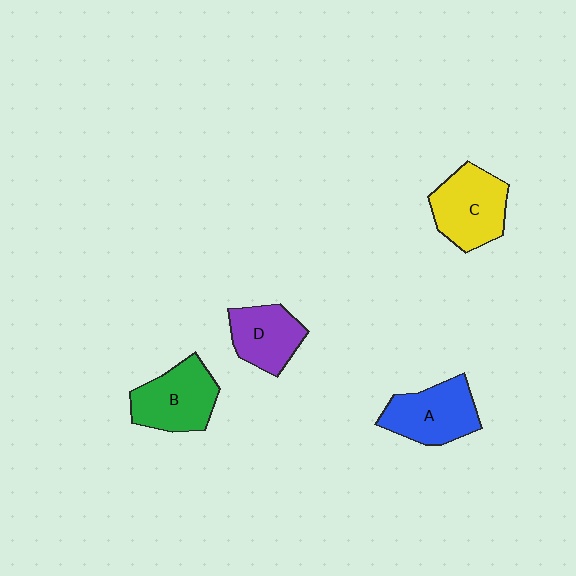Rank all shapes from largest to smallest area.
From largest to smallest: C (yellow), B (green), A (blue), D (purple).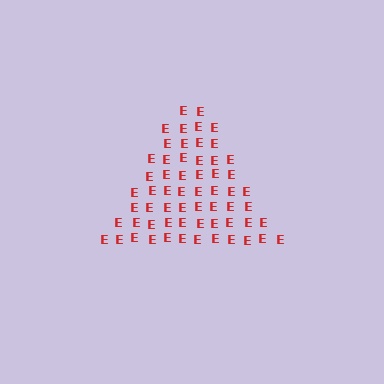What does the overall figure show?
The overall figure shows a triangle.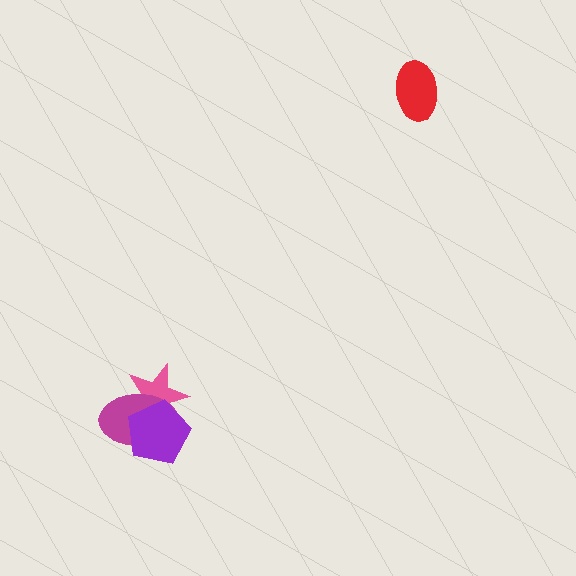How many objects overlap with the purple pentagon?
2 objects overlap with the purple pentagon.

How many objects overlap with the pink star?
2 objects overlap with the pink star.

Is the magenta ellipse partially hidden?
Yes, it is partially covered by another shape.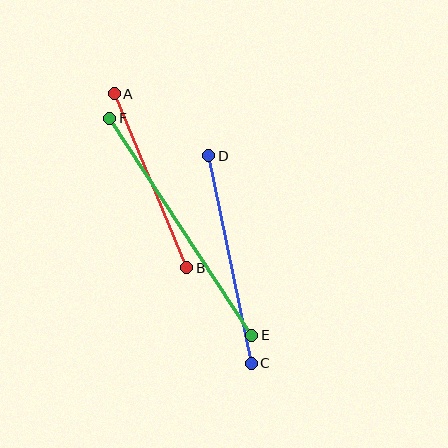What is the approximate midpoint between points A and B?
The midpoint is at approximately (150, 181) pixels.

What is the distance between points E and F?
The distance is approximately 259 pixels.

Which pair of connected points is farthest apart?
Points E and F are farthest apart.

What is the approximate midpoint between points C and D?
The midpoint is at approximately (230, 260) pixels.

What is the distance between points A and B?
The distance is approximately 188 pixels.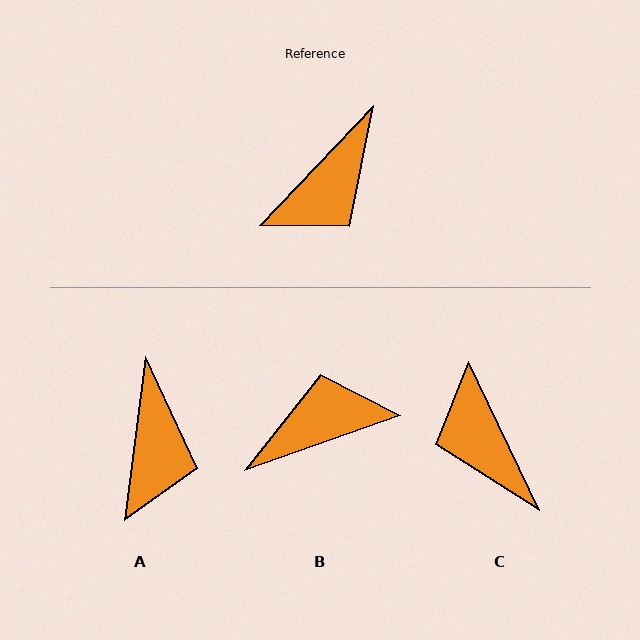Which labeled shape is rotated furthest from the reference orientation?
B, about 153 degrees away.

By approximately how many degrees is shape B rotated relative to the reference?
Approximately 153 degrees counter-clockwise.